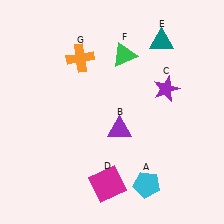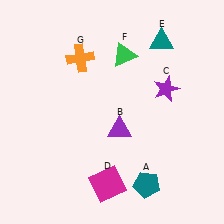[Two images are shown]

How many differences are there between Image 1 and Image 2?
There is 1 difference between the two images.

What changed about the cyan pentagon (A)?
In Image 1, A is cyan. In Image 2, it changed to teal.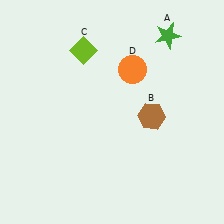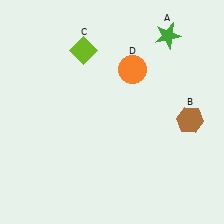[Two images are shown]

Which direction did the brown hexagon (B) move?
The brown hexagon (B) moved right.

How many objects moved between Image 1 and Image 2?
1 object moved between the two images.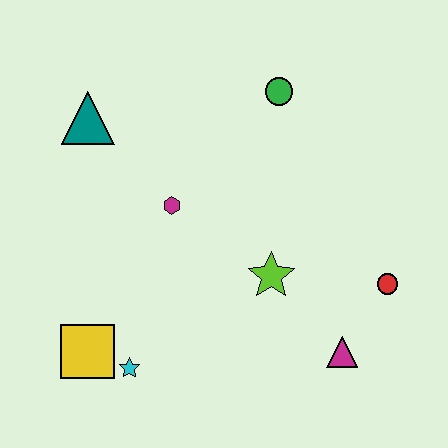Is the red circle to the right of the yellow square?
Yes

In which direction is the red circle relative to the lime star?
The red circle is to the right of the lime star.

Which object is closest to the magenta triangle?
The red circle is closest to the magenta triangle.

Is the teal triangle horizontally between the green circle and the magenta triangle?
No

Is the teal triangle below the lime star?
No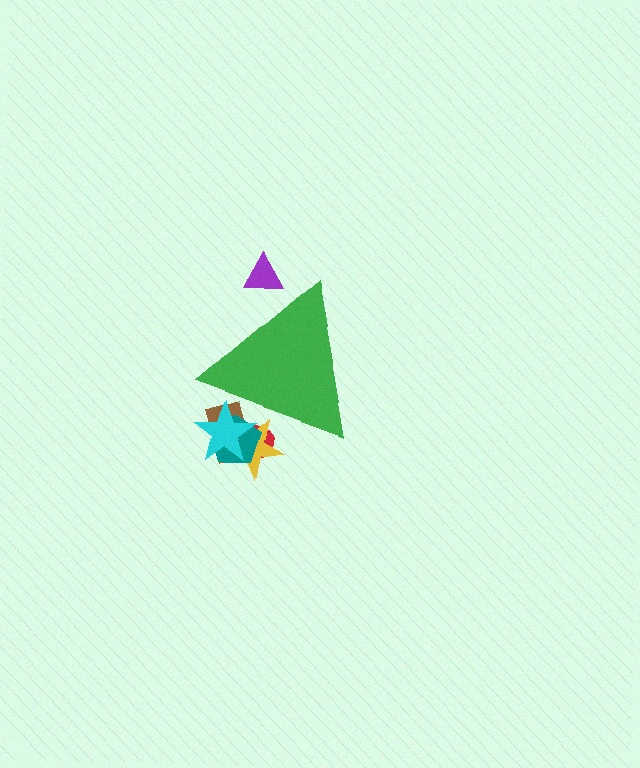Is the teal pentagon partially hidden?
Yes, the teal pentagon is partially hidden behind the green triangle.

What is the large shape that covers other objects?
A green triangle.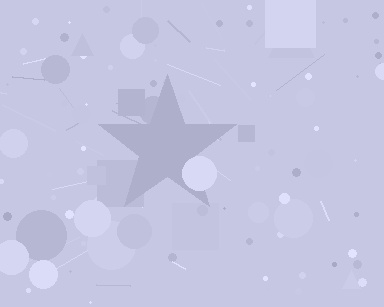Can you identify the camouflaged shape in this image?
The camouflaged shape is a star.